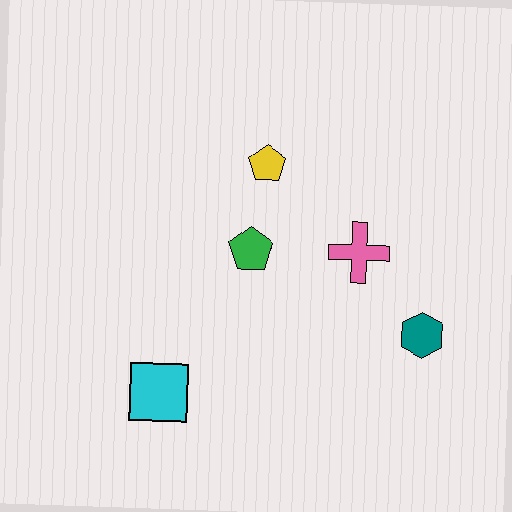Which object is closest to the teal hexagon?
The pink cross is closest to the teal hexagon.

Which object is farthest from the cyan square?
The teal hexagon is farthest from the cyan square.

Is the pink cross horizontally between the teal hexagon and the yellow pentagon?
Yes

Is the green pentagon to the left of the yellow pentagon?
Yes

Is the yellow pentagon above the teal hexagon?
Yes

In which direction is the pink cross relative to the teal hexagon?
The pink cross is above the teal hexagon.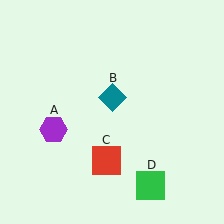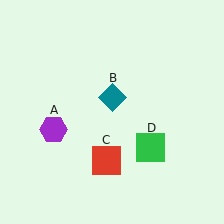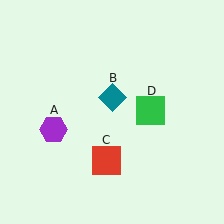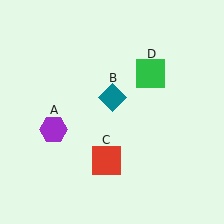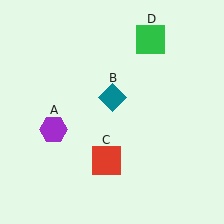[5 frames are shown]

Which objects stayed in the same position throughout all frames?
Purple hexagon (object A) and teal diamond (object B) and red square (object C) remained stationary.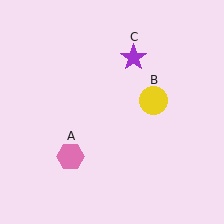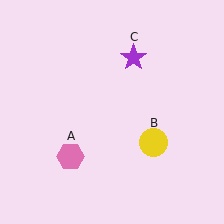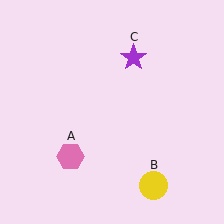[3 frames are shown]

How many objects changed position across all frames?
1 object changed position: yellow circle (object B).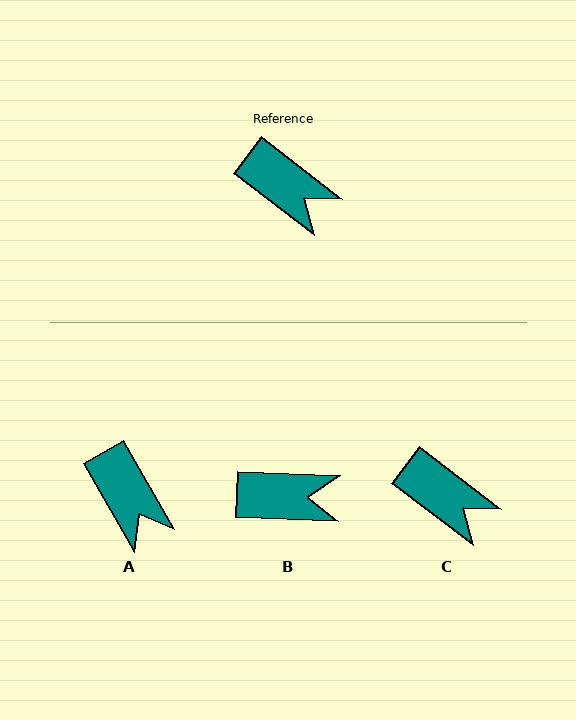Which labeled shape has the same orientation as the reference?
C.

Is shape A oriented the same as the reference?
No, it is off by about 23 degrees.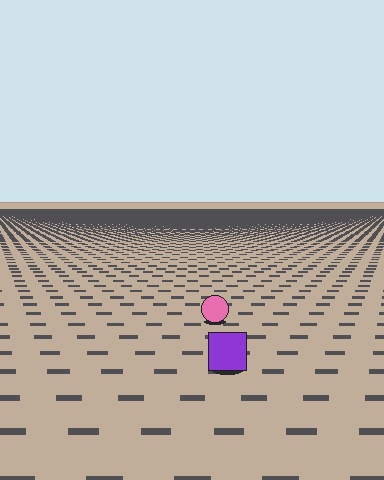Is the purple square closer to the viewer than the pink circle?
Yes. The purple square is closer — you can tell from the texture gradient: the ground texture is coarser near it.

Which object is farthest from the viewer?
The pink circle is farthest from the viewer. It appears smaller and the ground texture around it is denser.